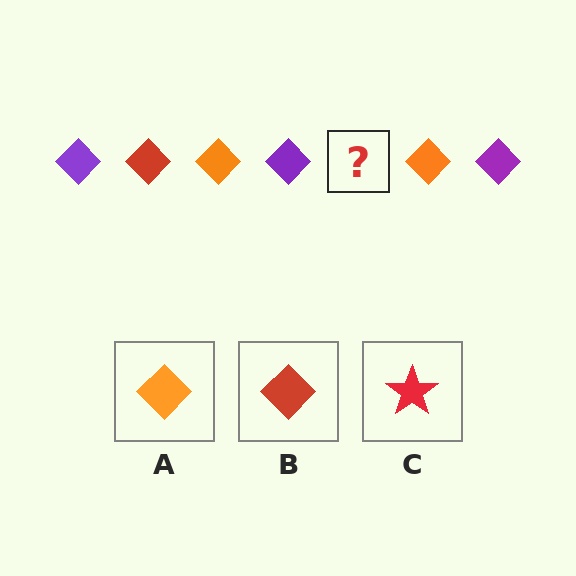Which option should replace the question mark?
Option B.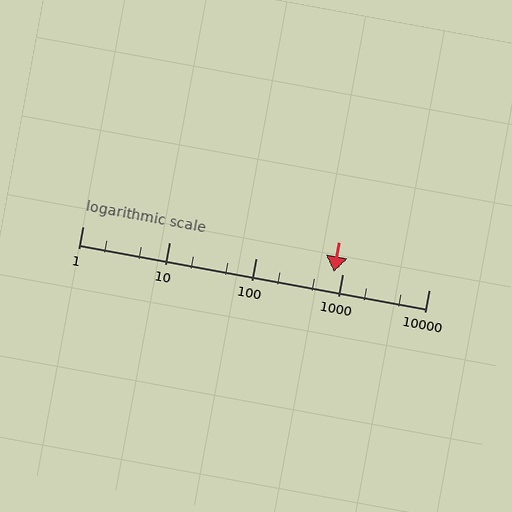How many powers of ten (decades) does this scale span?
The scale spans 4 decades, from 1 to 10000.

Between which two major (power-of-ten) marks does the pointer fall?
The pointer is between 100 and 1000.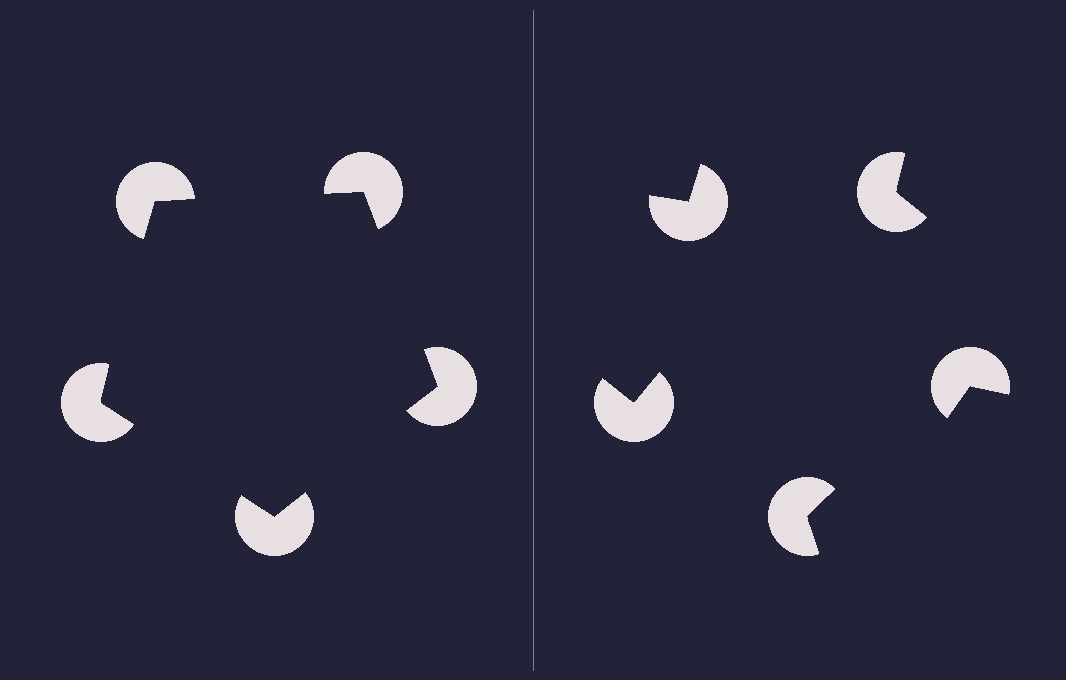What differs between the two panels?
The pac-man discs are positioned identically on both sides; only the wedge orientations differ. On the left they align to a pentagon; on the right they are misaligned.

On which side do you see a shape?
An illusory pentagon appears on the left side. On the right side the wedge cuts are rotated, so no coherent shape forms.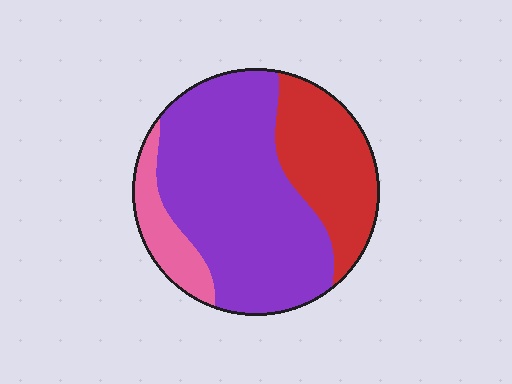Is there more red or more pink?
Red.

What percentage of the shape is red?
Red takes up about one quarter (1/4) of the shape.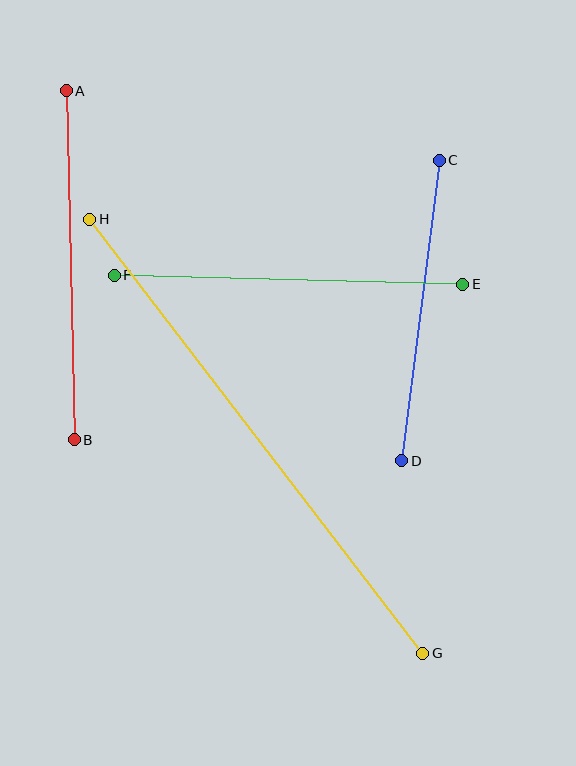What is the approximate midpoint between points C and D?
The midpoint is at approximately (421, 310) pixels.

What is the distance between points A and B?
The distance is approximately 349 pixels.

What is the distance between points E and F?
The distance is approximately 348 pixels.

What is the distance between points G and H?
The distance is approximately 547 pixels.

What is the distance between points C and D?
The distance is approximately 303 pixels.